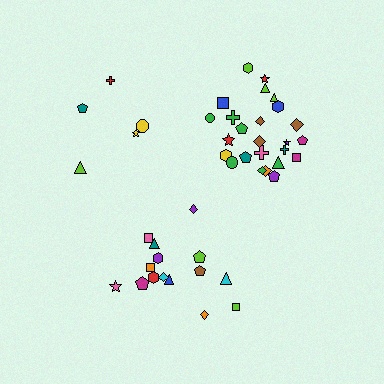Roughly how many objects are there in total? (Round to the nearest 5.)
Roughly 45 objects in total.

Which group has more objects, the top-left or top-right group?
The top-right group.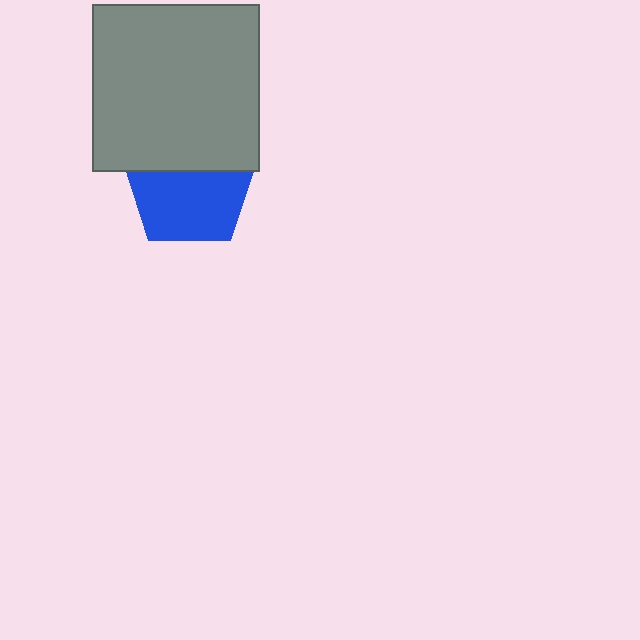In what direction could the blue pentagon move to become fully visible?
The blue pentagon could move down. That would shift it out from behind the gray square entirely.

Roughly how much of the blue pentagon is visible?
About half of it is visible (roughly 63%).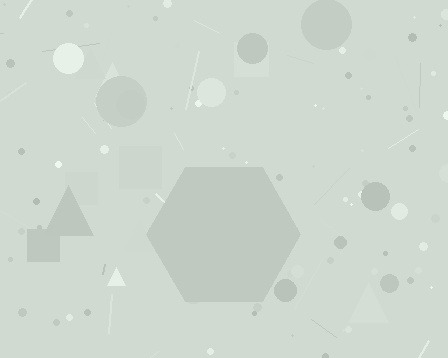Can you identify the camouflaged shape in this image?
The camouflaged shape is a hexagon.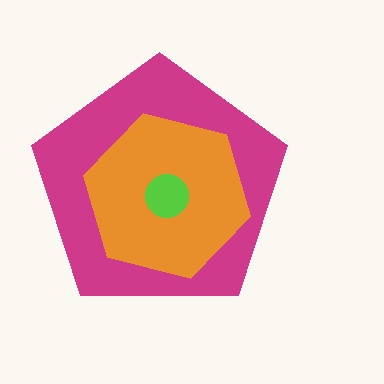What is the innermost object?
The lime circle.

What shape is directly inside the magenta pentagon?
The orange hexagon.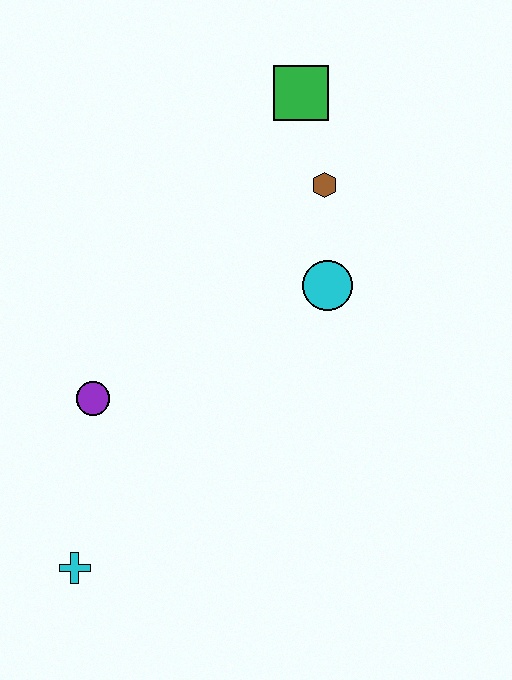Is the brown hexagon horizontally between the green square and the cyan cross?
No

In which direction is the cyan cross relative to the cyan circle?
The cyan cross is below the cyan circle.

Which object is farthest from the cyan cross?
The green square is farthest from the cyan cross.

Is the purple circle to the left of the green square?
Yes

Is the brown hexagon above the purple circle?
Yes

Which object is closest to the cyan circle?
The brown hexagon is closest to the cyan circle.